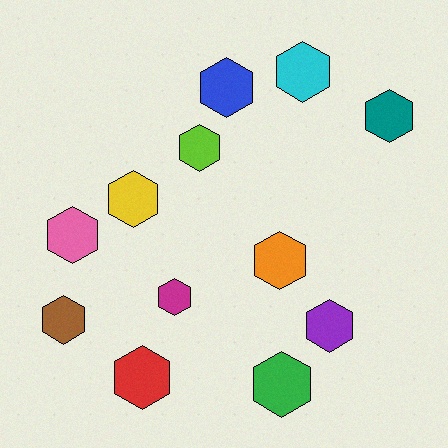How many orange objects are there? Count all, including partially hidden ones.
There is 1 orange object.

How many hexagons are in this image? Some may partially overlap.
There are 12 hexagons.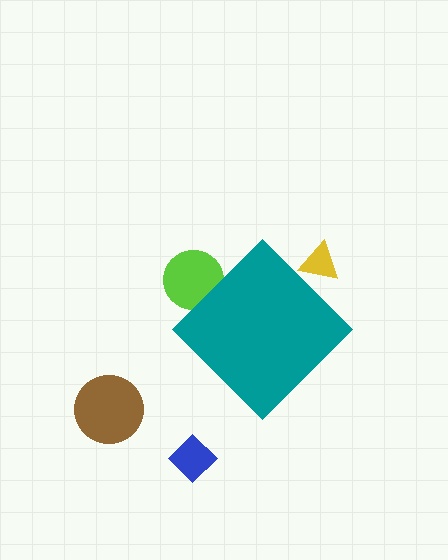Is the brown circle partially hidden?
No, the brown circle is fully visible.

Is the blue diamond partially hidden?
No, the blue diamond is fully visible.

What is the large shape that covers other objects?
A teal diamond.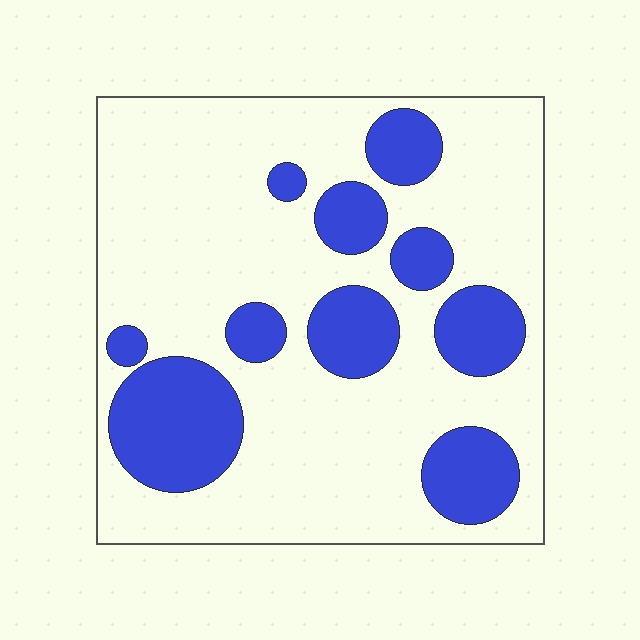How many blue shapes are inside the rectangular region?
10.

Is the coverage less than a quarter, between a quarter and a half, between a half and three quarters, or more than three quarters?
Between a quarter and a half.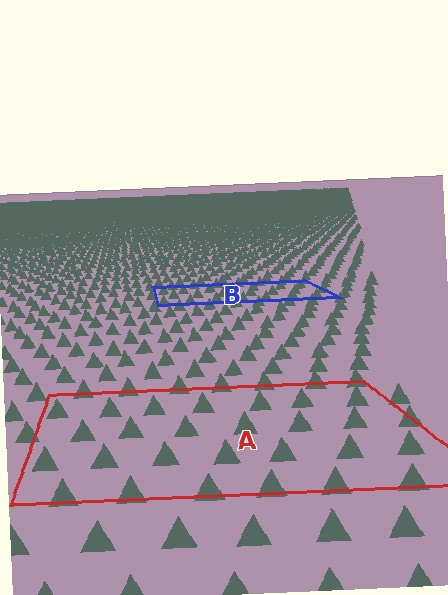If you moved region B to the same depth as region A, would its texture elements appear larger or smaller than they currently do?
They would appear larger. At a closer depth, the same texture elements are projected at a bigger on-screen size.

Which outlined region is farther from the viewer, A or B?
Region B is farther from the viewer — the texture elements inside it appear smaller and more densely packed.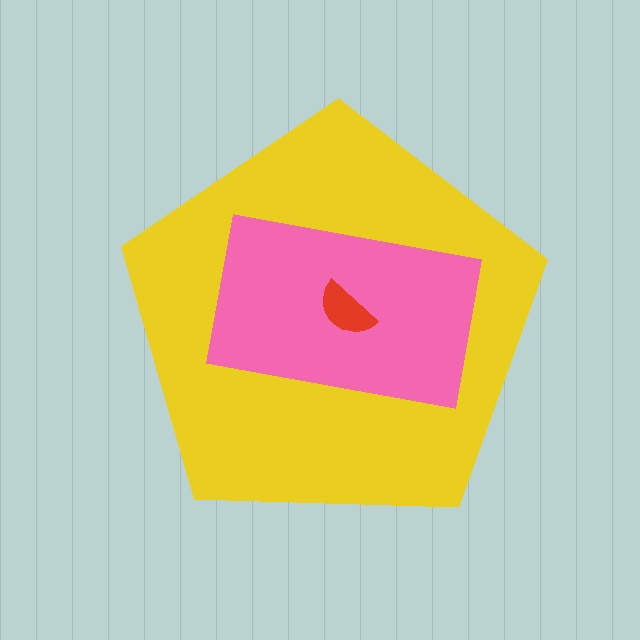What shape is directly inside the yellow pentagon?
The pink rectangle.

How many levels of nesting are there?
3.